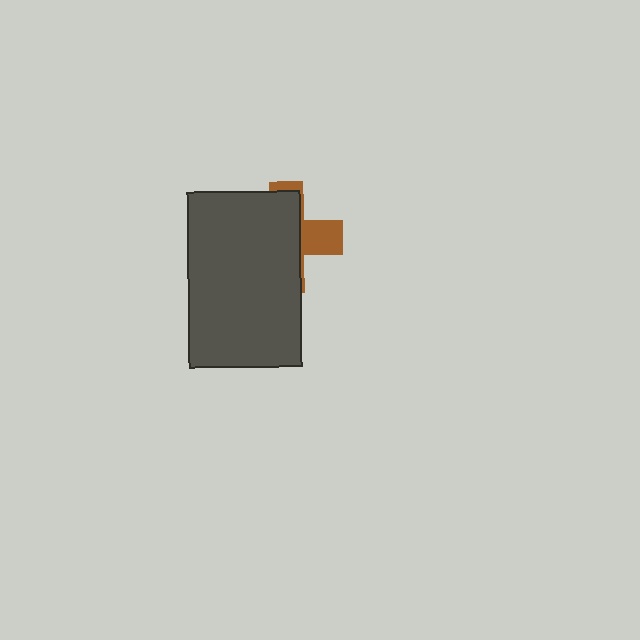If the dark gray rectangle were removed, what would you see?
You would see the complete brown cross.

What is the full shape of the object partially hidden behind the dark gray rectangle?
The partially hidden object is a brown cross.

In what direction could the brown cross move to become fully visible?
The brown cross could move right. That would shift it out from behind the dark gray rectangle entirely.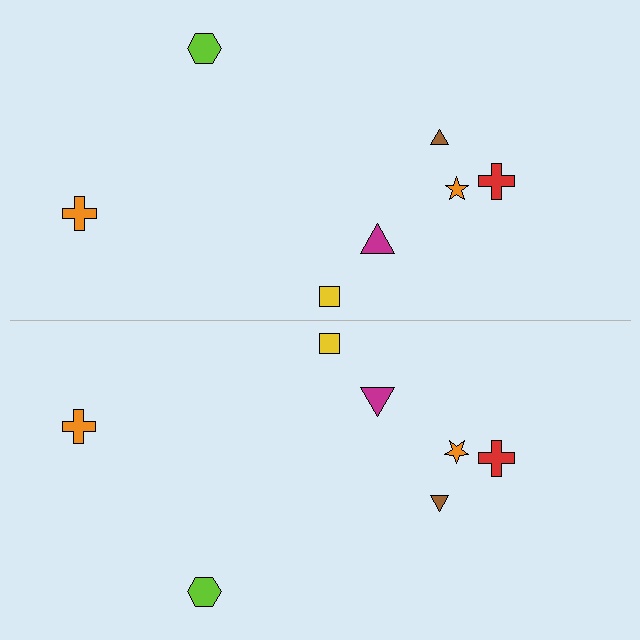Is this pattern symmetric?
Yes, this pattern has bilateral (reflection) symmetry.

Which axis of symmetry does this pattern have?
The pattern has a horizontal axis of symmetry running through the center of the image.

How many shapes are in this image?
There are 14 shapes in this image.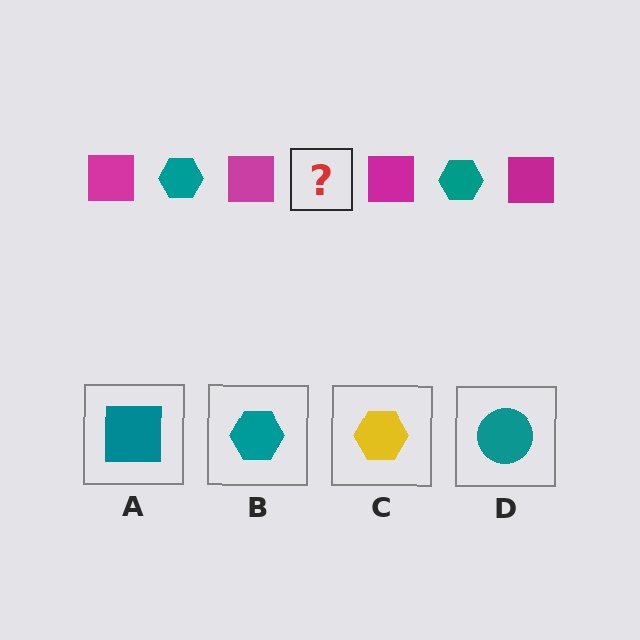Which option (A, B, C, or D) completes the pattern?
B.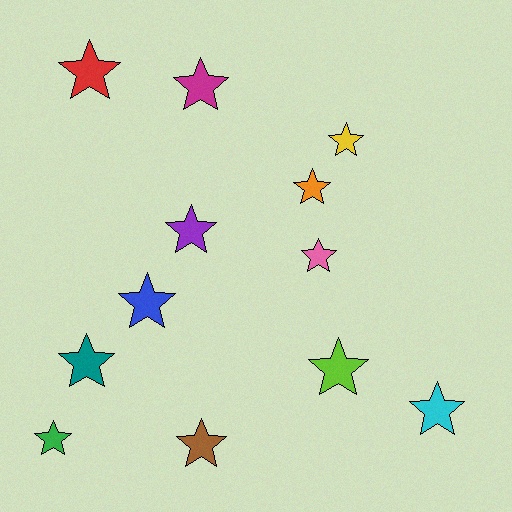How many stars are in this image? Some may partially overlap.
There are 12 stars.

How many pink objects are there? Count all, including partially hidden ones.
There is 1 pink object.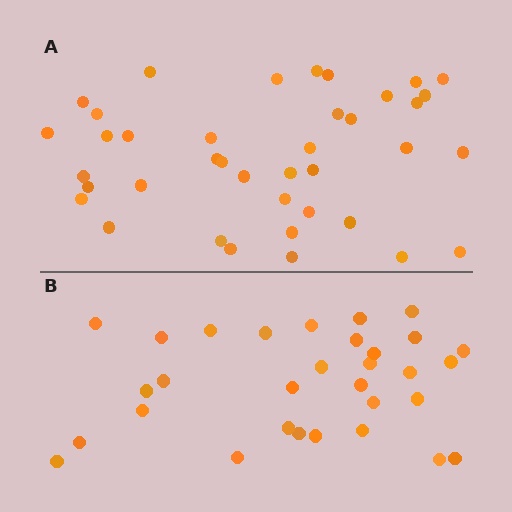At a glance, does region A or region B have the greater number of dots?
Region A (the top region) has more dots.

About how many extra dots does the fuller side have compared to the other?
Region A has roughly 8 or so more dots than region B.